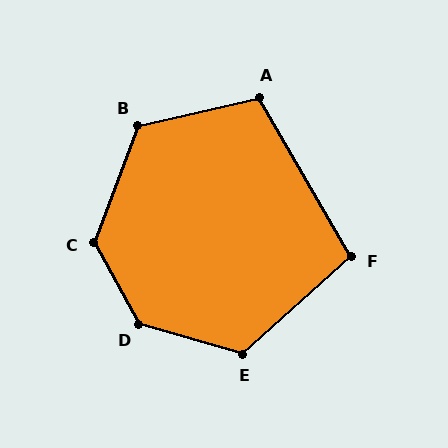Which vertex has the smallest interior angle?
F, at approximately 102 degrees.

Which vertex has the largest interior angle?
D, at approximately 135 degrees.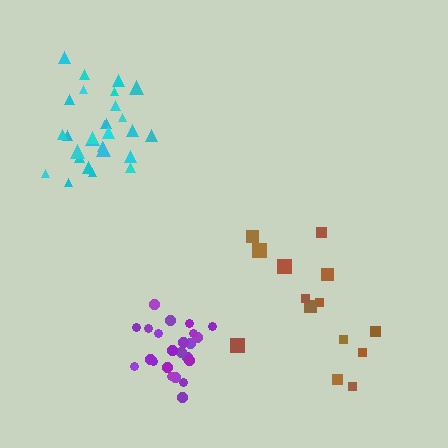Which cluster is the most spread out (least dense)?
Brown.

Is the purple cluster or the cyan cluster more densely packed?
Purple.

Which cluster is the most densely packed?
Purple.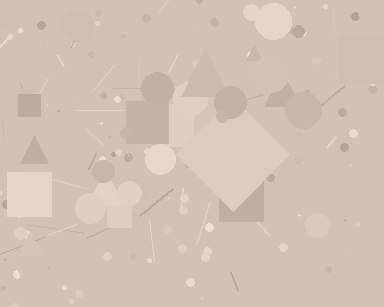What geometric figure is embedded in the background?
A diamond is embedded in the background.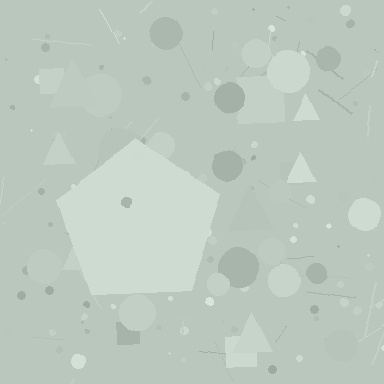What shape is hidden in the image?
A pentagon is hidden in the image.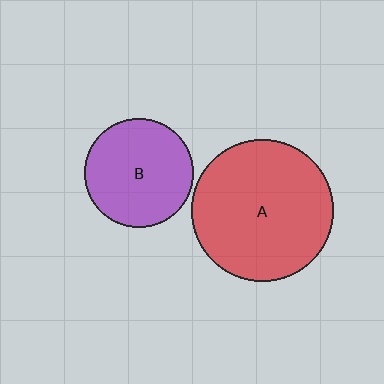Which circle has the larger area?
Circle A (red).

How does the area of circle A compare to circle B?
Approximately 1.7 times.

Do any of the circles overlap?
No, none of the circles overlap.